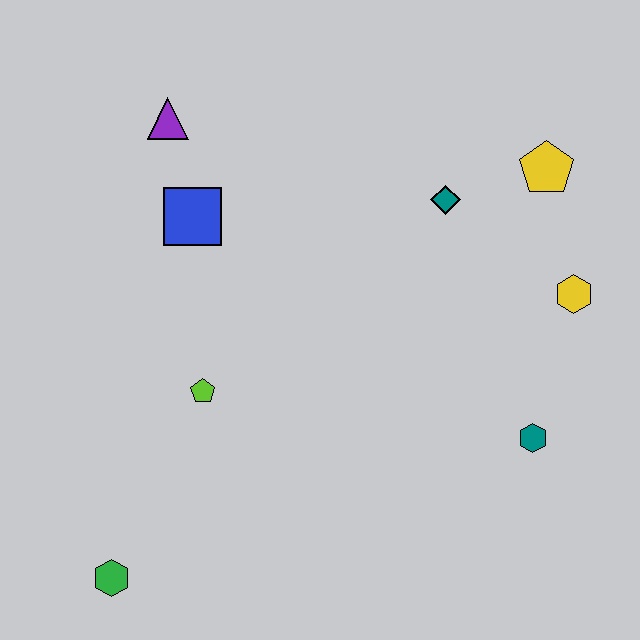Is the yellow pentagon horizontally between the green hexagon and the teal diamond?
No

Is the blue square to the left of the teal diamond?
Yes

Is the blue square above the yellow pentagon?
No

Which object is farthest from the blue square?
The teal hexagon is farthest from the blue square.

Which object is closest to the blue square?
The purple triangle is closest to the blue square.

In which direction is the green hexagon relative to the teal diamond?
The green hexagon is below the teal diamond.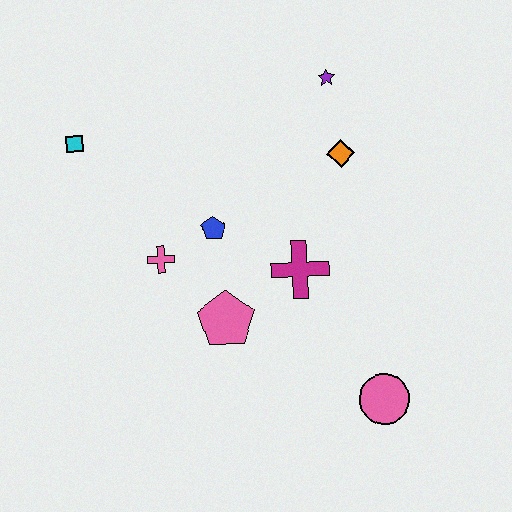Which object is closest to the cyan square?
The pink cross is closest to the cyan square.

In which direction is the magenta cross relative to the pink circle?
The magenta cross is above the pink circle.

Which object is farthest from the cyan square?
The pink circle is farthest from the cyan square.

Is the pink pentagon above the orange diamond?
No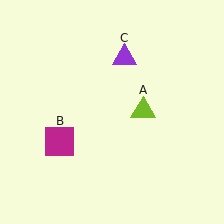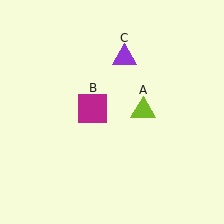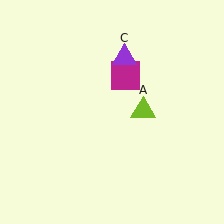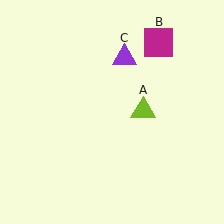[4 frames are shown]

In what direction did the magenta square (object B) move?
The magenta square (object B) moved up and to the right.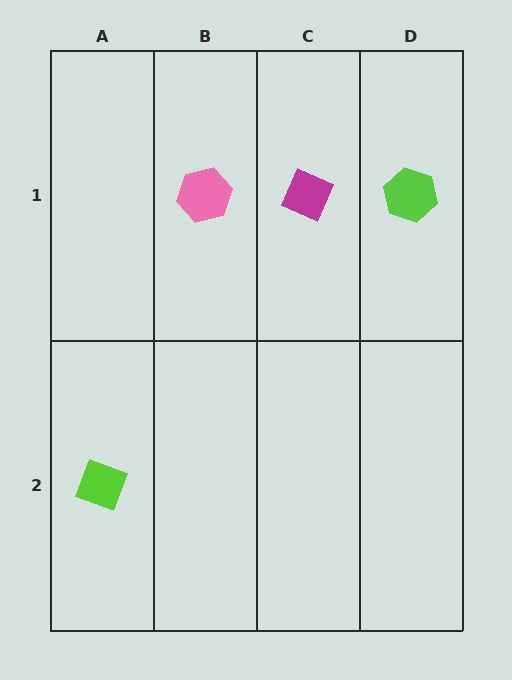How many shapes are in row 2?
1 shape.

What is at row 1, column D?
A lime hexagon.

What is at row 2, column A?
A lime diamond.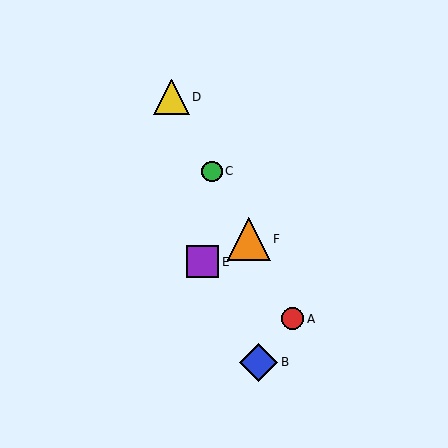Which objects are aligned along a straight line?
Objects A, C, D, F are aligned along a straight line.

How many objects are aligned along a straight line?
4 objects (A, C, D, F) are aligned along a straight line.